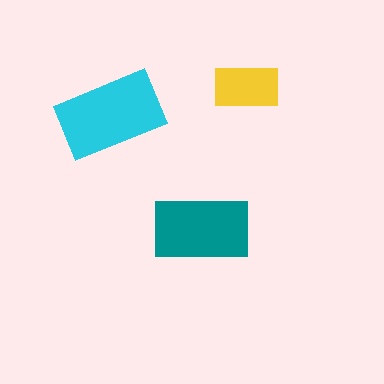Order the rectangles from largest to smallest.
the cyan one, the teal one, the yellow one.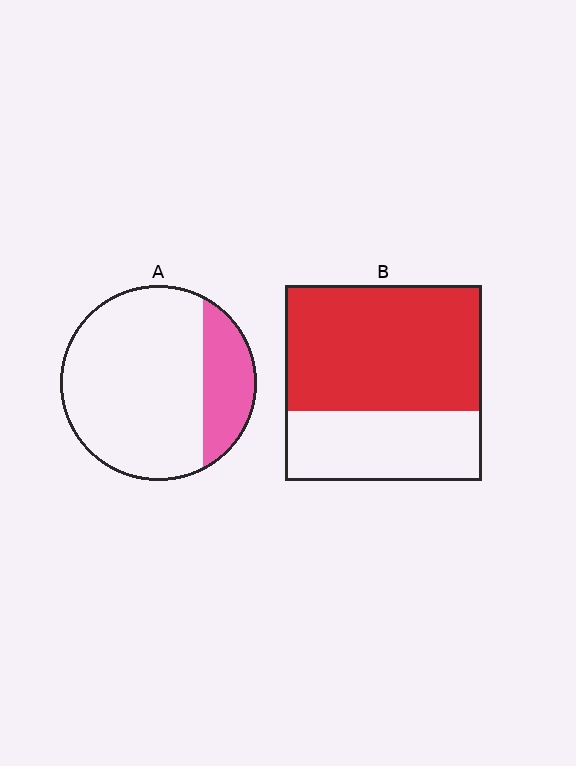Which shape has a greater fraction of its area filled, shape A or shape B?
Shape B.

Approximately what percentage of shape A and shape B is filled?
A is approximately 20% and B is approximately 65%.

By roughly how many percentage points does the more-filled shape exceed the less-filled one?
By roughly 40 percentage points (B over A).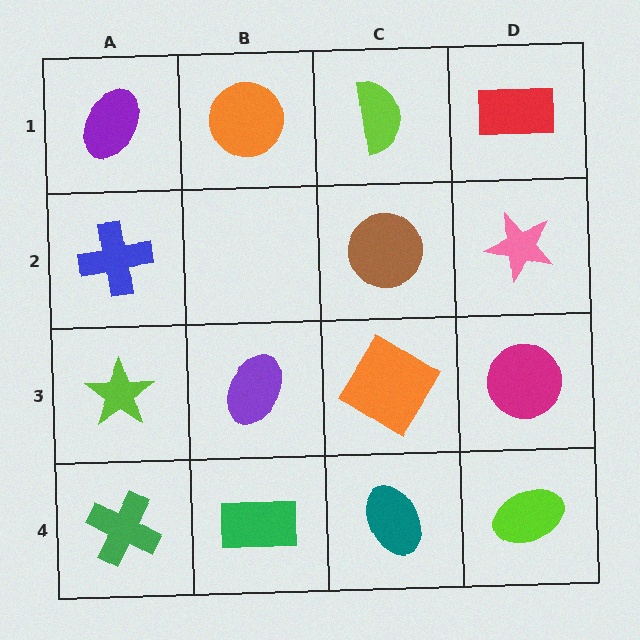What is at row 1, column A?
A purple ellipse.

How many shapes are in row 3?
4 shapes.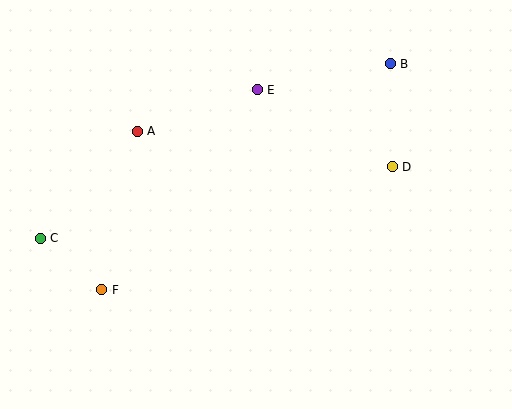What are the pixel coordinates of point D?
Point D is at (392, 167).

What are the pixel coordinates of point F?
Point F is at (102, 290).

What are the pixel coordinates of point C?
Point C is at (40, 238).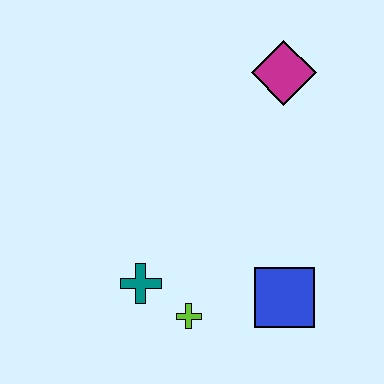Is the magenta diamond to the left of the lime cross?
No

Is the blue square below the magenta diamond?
Yes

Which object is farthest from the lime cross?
The magenta diamond is farthest from the lime cross.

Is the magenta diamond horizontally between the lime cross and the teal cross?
No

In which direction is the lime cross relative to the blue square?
The lime cross is to the left of the blue square.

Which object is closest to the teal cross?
The lime cross is closest to the teal cross.